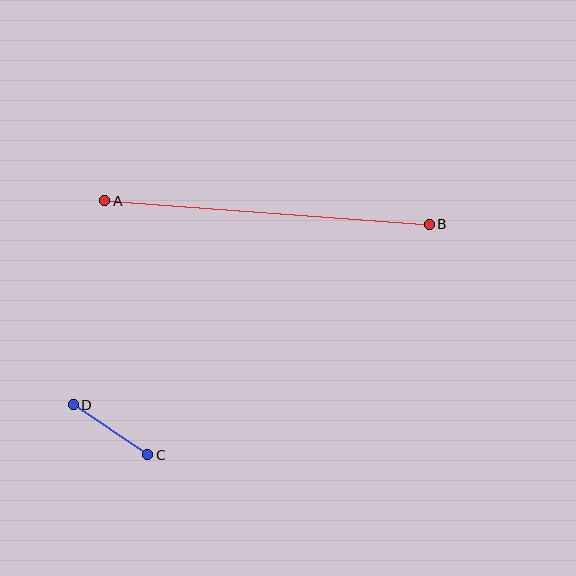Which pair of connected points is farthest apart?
Points A and B are farthest apart.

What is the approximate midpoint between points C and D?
The midpoint is at approximately (111, 430) pixels.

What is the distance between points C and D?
The distance is approximately 90 pixels.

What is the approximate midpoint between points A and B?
The midpoint is at approximately (267, 212) pixels.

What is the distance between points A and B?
The distance is approximately 325 pixels.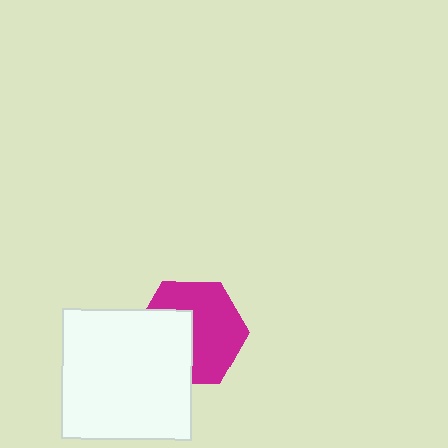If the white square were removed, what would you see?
You would see the complete magenta hexagon.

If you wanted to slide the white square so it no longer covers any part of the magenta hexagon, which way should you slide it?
Slide it toward the lower-left — that is the most direct way to separate the two shapes.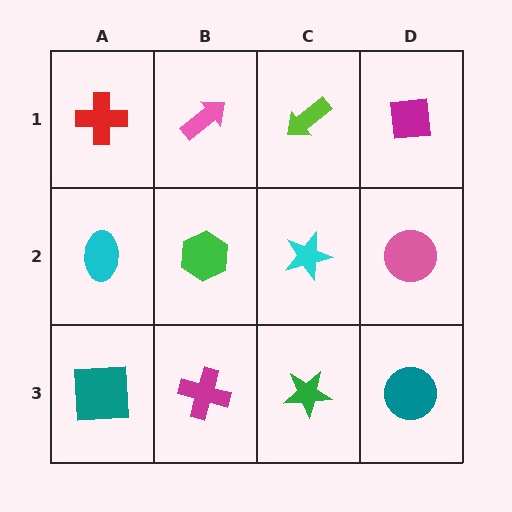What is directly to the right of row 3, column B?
A green star.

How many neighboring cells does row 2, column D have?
3.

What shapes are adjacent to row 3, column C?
A cyan star (row 2, column C), a magenta cross (row 3, column B), a teal circle (row 3, column D).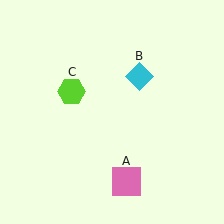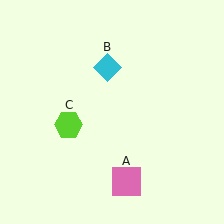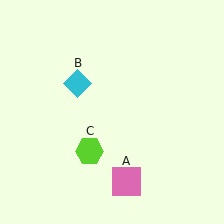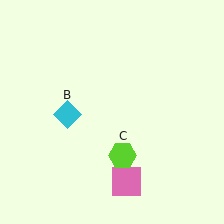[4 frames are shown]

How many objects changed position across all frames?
2 objects changed position: cyan diamond (object B), lime hexagon (object C).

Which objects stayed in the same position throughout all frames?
Pink square (object A) remained stationary.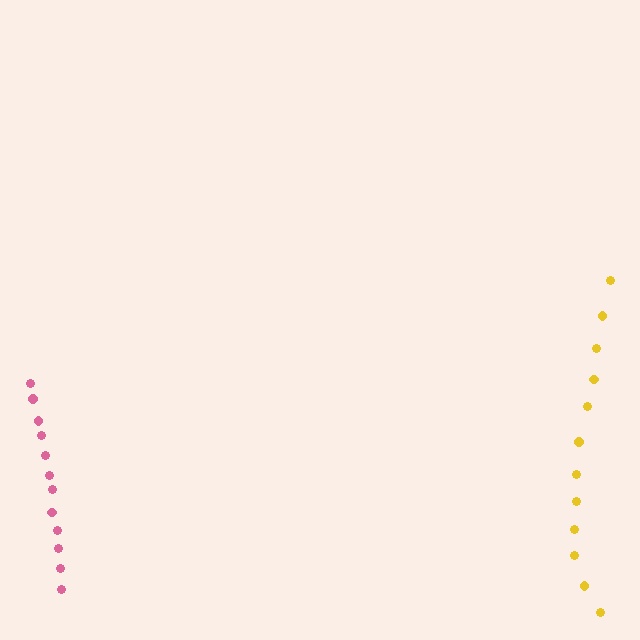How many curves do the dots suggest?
There are 2 distinct paths.